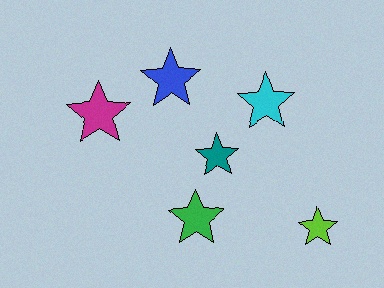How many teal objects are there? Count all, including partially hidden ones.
There is 1 teal object.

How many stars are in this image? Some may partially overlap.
There are 6 stars.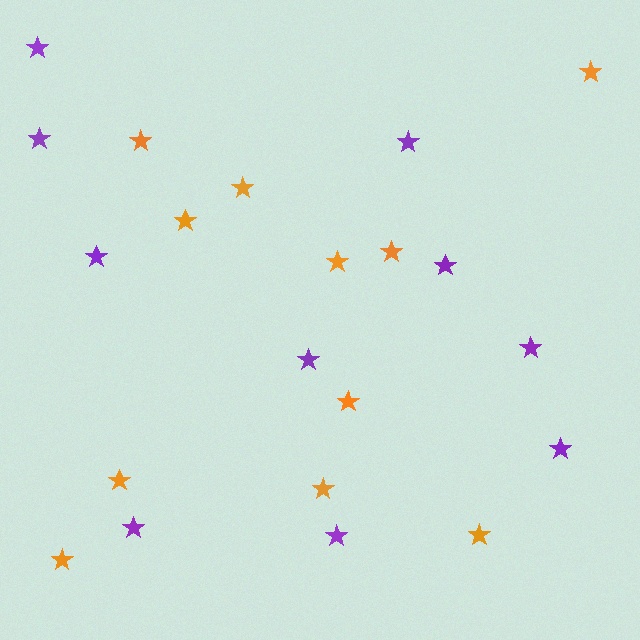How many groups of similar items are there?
There are 2 groups: one group of purple stars (10) and one group of orange stars (11).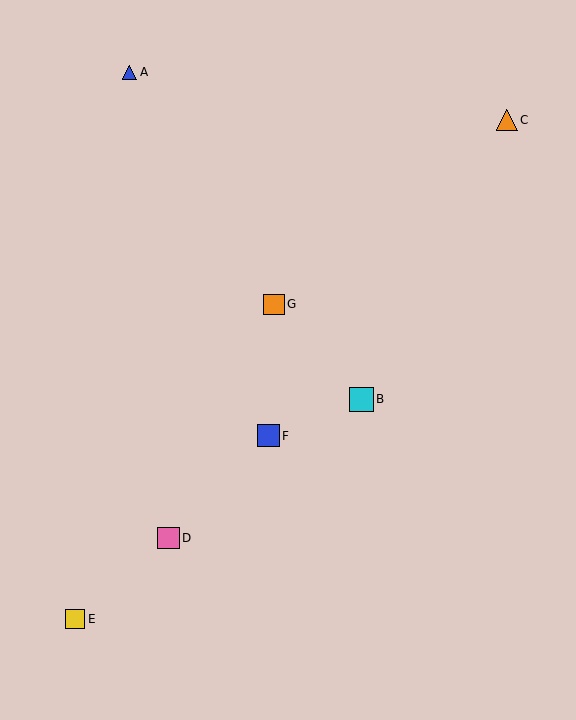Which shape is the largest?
The cyan square (labeled B) is the largest.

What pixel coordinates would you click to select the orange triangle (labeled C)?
Click at (507, 120) to select the orange triangle C.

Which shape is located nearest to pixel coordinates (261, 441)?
The blue square (labeled F) at (268, 436) is nearest to that location.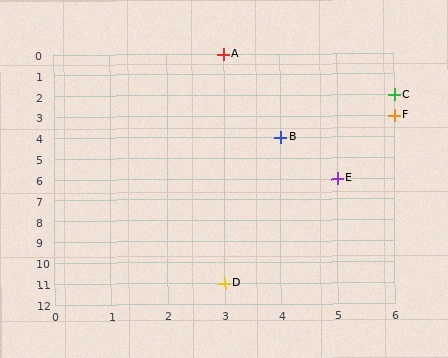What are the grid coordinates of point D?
Point D is at grid coordinates (3, 11).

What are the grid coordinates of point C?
Point C is at grid coordinates (6, 2).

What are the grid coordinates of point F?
Point F is at grid coordinates (6, 3).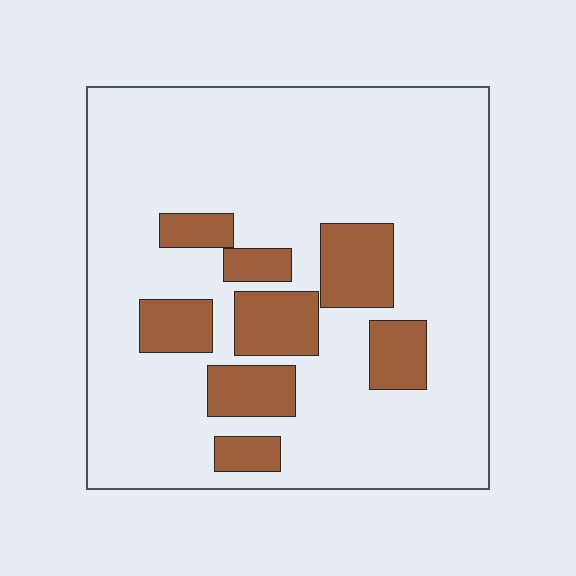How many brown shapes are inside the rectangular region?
8.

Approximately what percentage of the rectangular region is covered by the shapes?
Approximately 20%.